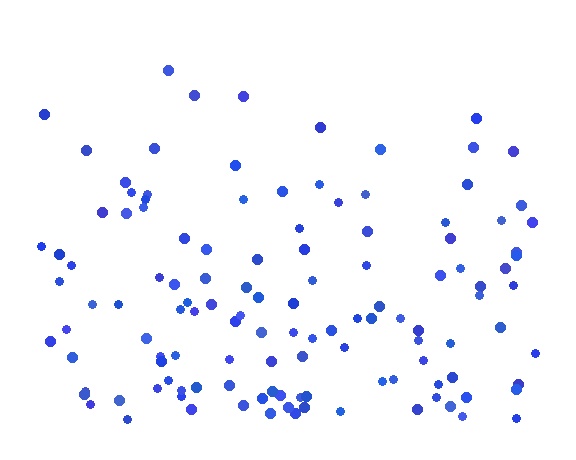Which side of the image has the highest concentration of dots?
The bottom.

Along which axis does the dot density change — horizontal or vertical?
Vertical.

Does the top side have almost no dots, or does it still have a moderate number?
Still a moderate number, just noticeably fewer than the bottom.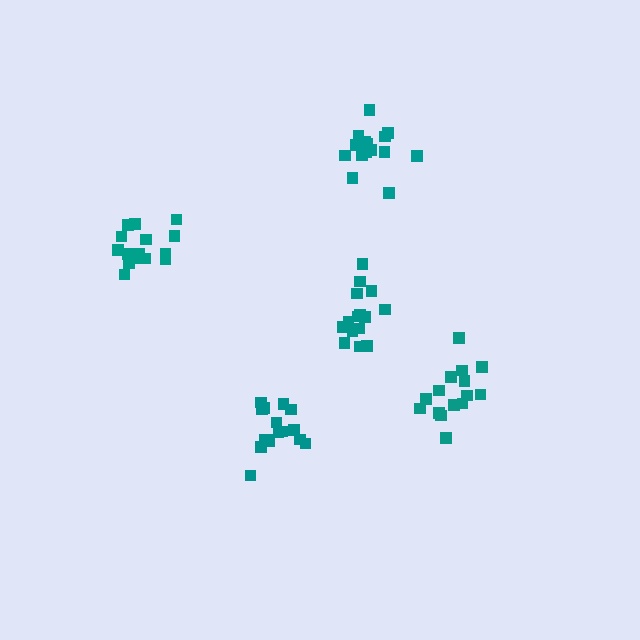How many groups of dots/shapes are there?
There are 5 groups.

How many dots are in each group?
Group 1: 16 dots, Group 2: 16 dots, Group 3: 15 dots, Group 4: 15 dots, Group 5: 16 dots (78 total).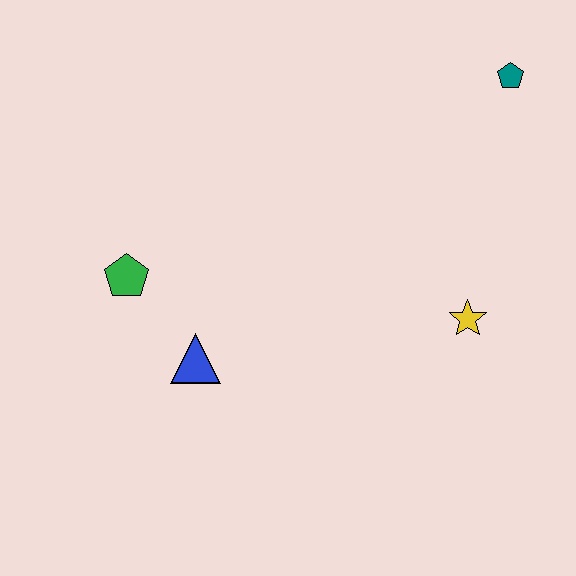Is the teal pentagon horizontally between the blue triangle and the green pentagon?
No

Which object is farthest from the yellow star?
The green pentagon is farthest from the yellow star.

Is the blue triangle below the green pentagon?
Yes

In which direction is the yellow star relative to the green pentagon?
The yellow star is to the right of the green pentagon.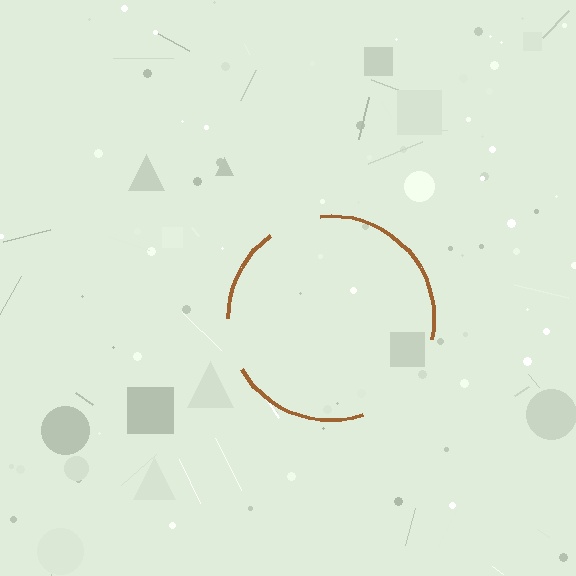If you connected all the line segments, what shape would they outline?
They would outline a circle.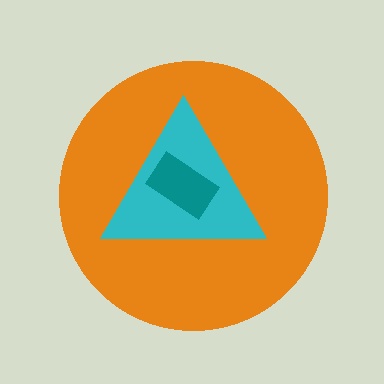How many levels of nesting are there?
3.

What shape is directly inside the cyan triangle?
The teal rectangle.